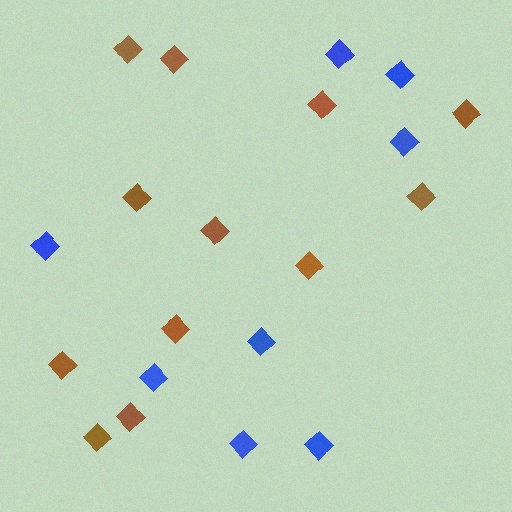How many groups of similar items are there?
There are 2 groups: one group of blue diamonds (8) and one group of brown diamonds (12).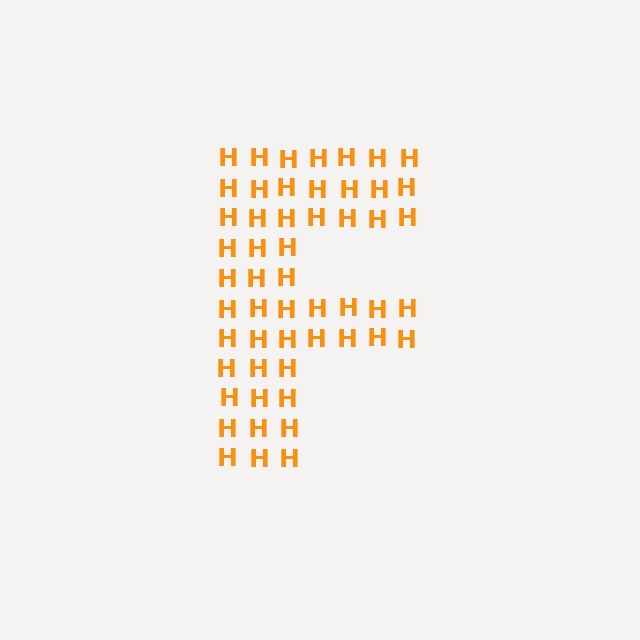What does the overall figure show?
The overall figure shows the letter F.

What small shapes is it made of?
It is made of small letter H's.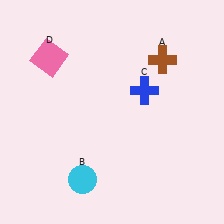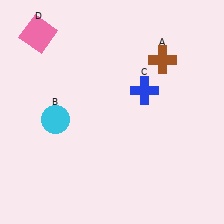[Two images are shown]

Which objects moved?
The objects that moved are: the cyan circle (B), the pink square (D).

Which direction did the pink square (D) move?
The pink square (D) moved up.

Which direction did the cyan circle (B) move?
The cyan circle (B) moved up.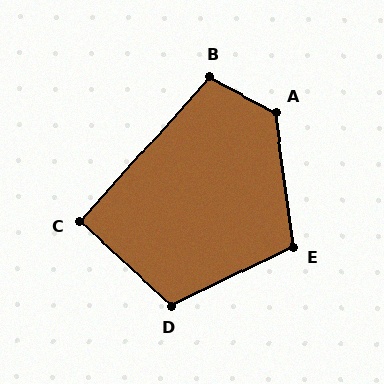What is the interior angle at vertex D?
Approximately 112 degrees (obtuse).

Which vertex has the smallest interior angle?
C, at approximately 91 degrees.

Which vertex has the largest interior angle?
A, at approximately 125 degrees.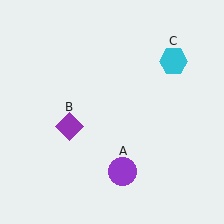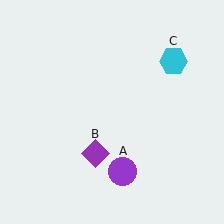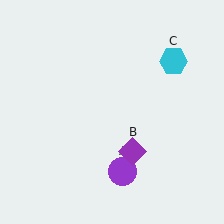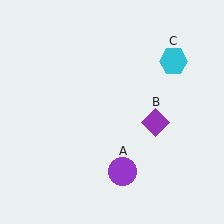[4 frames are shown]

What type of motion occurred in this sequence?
The purple diamond (object B) rotated counterclockwise around the center of the scene.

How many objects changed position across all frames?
1 object changed position: purple diamond (object B).